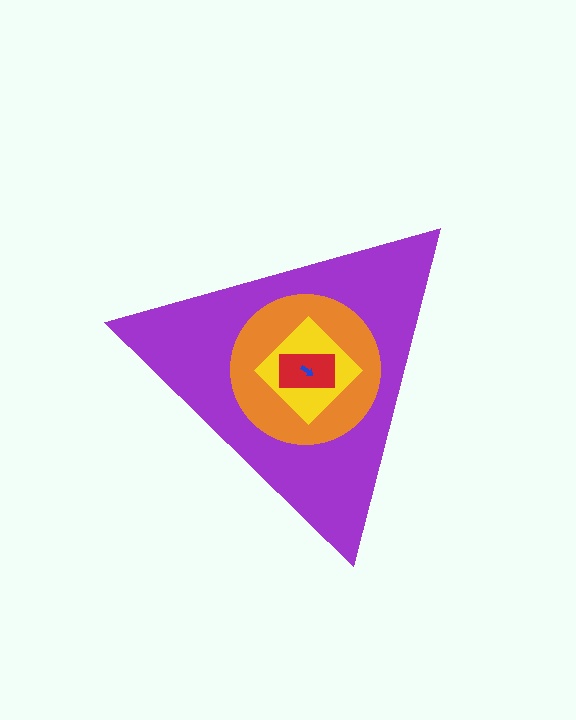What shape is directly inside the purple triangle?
The orange circle.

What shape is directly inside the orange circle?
The yellow diamond.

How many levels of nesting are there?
5.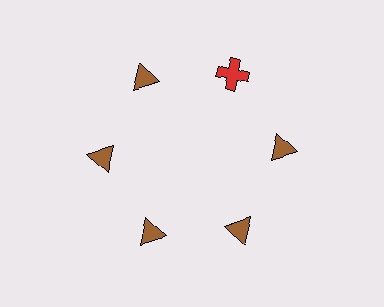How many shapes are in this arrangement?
There are 6 shapes arranged in a ring pattern.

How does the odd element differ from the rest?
It differs in both color (red instead of brown) and shape (cross instead of triangle).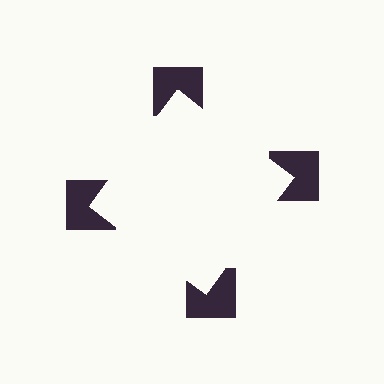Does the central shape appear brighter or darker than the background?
It typically appears slightly brighter than the background, even though no actual brightness change is drawn.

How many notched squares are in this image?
There are 4 — one at each vertex of the illusory square.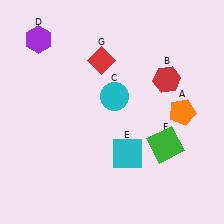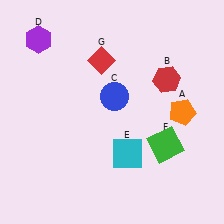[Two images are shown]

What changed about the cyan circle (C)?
In Image 1, C is cyan. In Image 2, it changed to blue.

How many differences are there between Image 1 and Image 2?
There is 1 difference between the two images.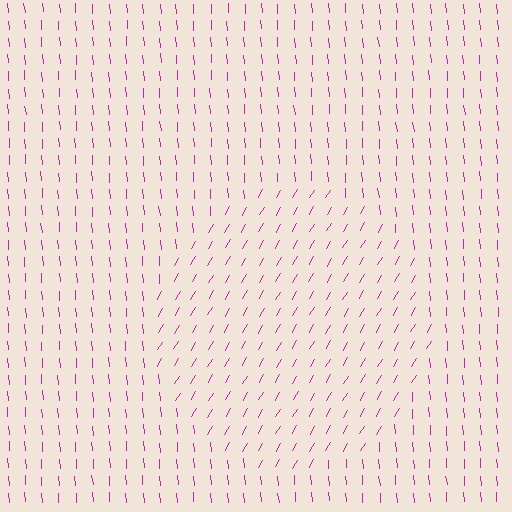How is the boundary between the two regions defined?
The boundary is defined purely by a change in line orientation (approximately 35 degrees difference). All lines are the same color and thickness.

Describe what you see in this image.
The image is filled with small magenta line segments. A circle region in the image has lines oriented differently from the surrounding lines, creating a visible texture boundary.